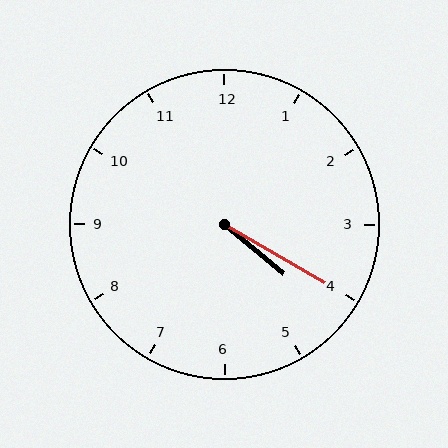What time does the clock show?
4:20.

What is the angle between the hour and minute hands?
Approximately 10 degrees.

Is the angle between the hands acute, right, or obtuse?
It is acute.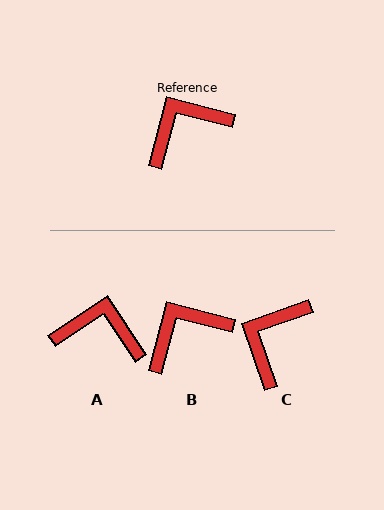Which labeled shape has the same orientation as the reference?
B.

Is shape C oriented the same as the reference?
No, it is off by about 34 degrees.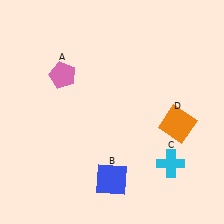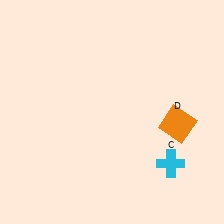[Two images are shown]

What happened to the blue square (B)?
The blue square (B) was removed in Image 2. It was in the bottom-left area of Image 1.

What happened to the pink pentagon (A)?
The pink pentagon (A) was removed in Image 2. It was in the top-left area of Image 1.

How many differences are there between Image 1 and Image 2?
There are 2 differences between the two images.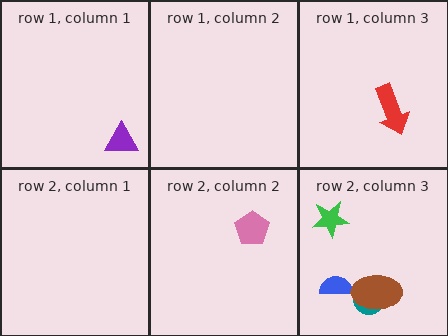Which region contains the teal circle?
The row 2, column 3 region.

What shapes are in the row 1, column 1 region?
The purple triangle.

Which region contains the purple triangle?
The row 1, column 1 region.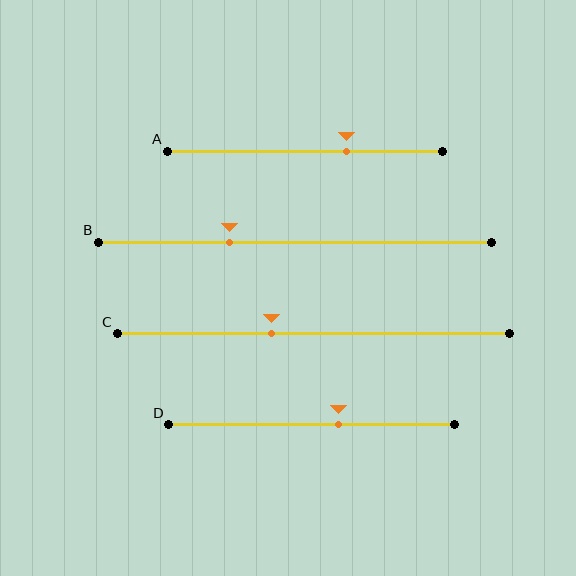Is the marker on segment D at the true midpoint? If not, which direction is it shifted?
No, the marker on segment D is shifted to the right by about 9% of the segment length.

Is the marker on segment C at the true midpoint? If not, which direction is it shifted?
No, the marker on segment C is shifted to the left by about 11% of the segment length.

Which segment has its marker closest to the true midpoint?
Segment D has its marker closest to the true midpoint.